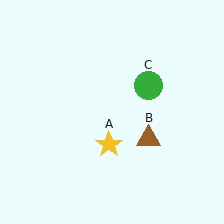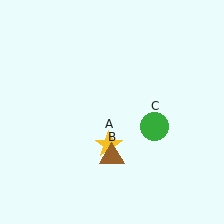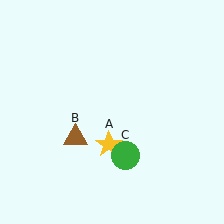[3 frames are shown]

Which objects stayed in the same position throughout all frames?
Yellow star (object A) remained stationary.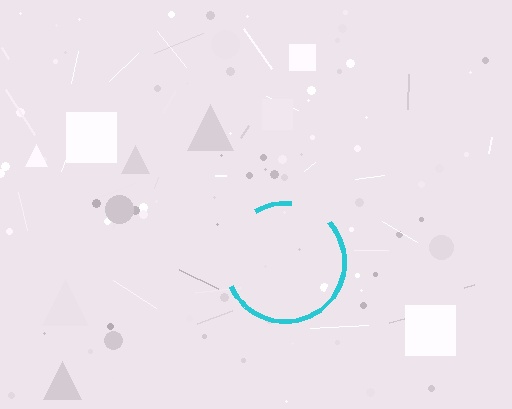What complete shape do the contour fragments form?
The contour fragments form a circle.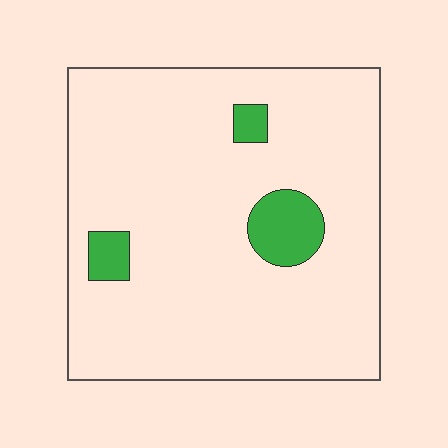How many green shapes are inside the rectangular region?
3.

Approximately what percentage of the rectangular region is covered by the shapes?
Approximately 10%.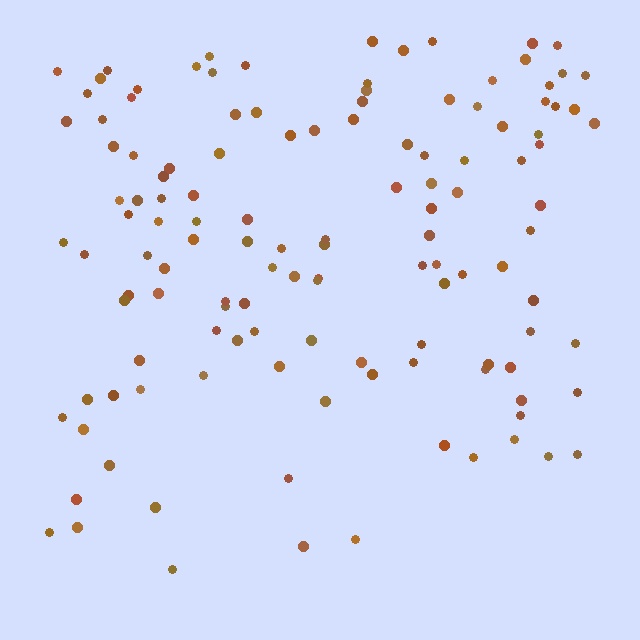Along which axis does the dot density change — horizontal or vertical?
Vertical.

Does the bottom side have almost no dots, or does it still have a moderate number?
Still a moderate number, just noticeably fewer than the top.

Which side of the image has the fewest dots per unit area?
The bottom.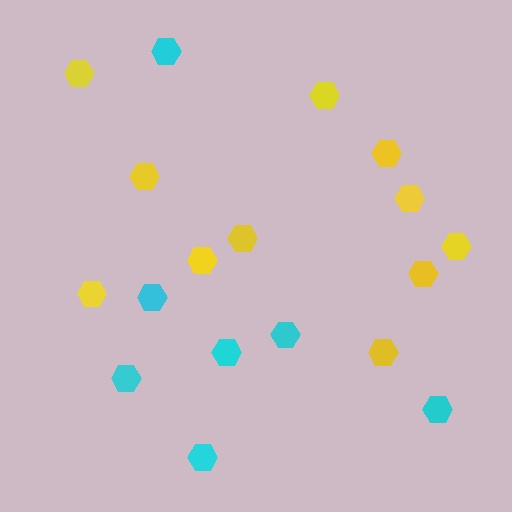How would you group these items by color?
There are 2 groups: one group of yellow hexagons (11) and one group of cyan hexagons (7).